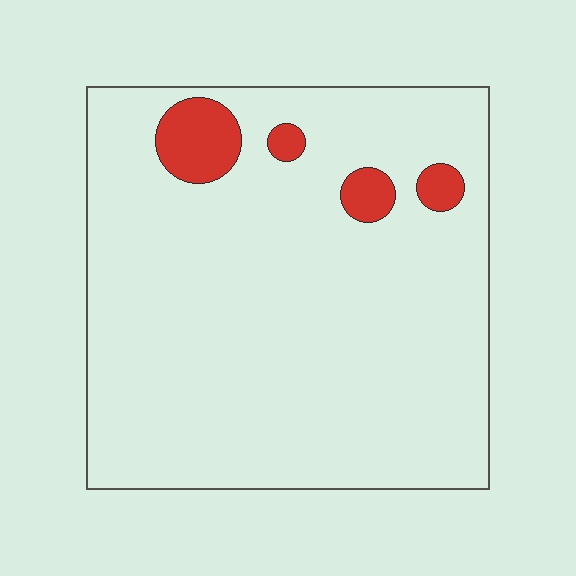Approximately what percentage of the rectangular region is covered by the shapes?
Approximately 5%.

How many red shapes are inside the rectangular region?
4.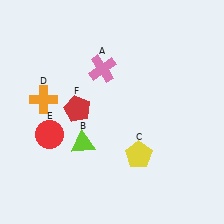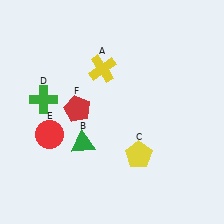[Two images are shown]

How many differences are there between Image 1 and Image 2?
There are 3 differences between the two images.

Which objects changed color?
A changed from pink to yellow. B changed from lime to green. D changed from orange to green.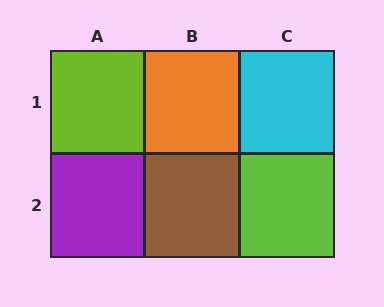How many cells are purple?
1 cell is purple.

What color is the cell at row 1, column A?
Lime.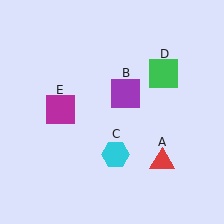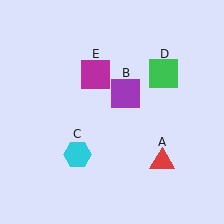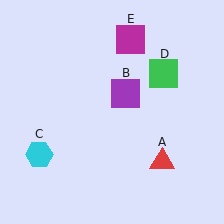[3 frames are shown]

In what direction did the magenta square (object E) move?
The magenta square (object E) moved up and to the right.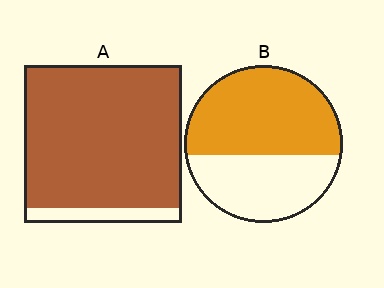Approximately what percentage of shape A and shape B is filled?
A is approximately 90% and B is approximately 60%.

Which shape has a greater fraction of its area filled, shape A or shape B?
Shape A.